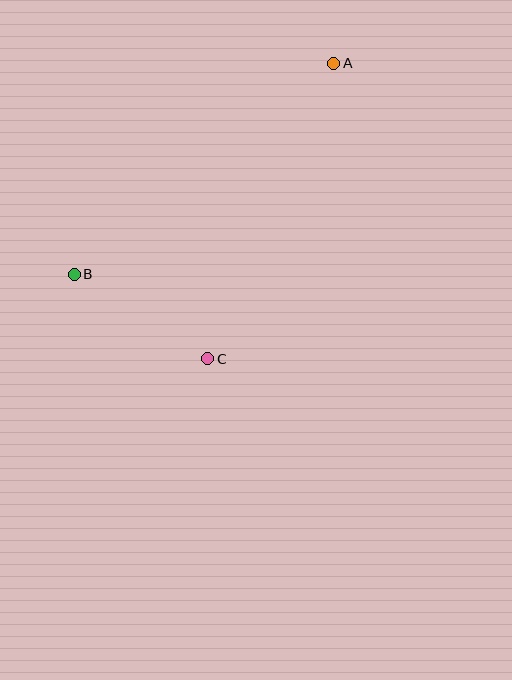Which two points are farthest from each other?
Points A and B are farthest from each other.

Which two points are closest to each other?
Points B and C are closest to each other.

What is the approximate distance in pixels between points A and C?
The distance between A and C is approximately 321 pixels.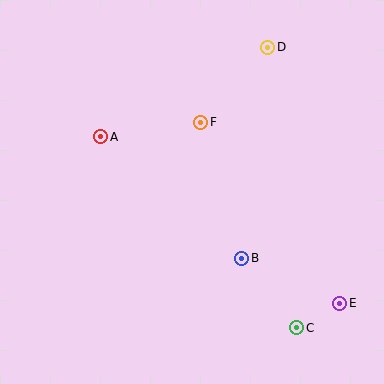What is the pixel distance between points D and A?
The distance between D and A is 190 pixels.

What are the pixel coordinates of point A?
Point A is at (101, 137).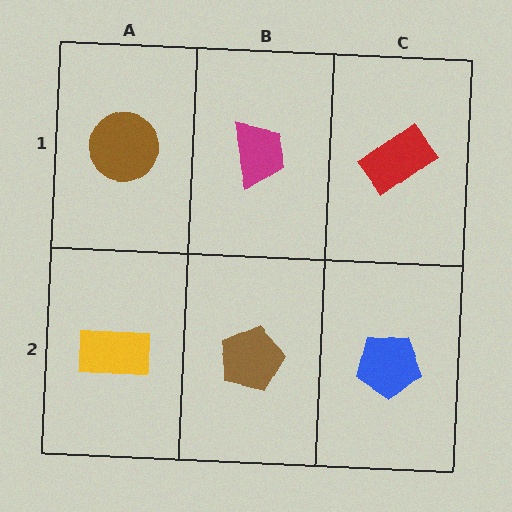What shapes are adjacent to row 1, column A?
A yellow rectangle (row 2, column A), a magenta trapezoid (row 1, column B).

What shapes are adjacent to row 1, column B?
A brown pentagon (row 2, column B), a brown circle (row 1, column A), a red rectangle (row 1, column C).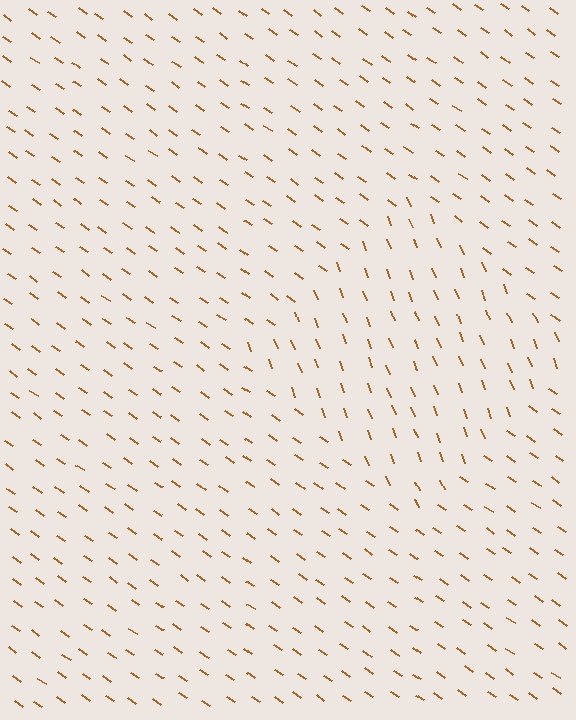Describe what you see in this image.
The image is filled with small brown line segments. A diamond region in the image has lines oriented differently from the surrounding lines, creating a visible texture boundary.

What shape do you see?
I see a diamond.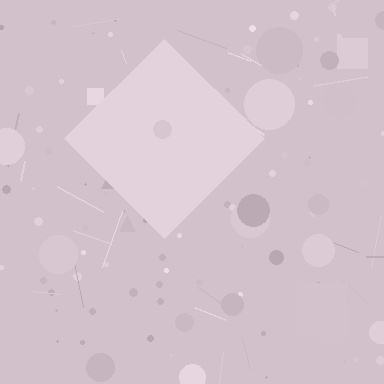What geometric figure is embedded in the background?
A diamond is embedded in the background.